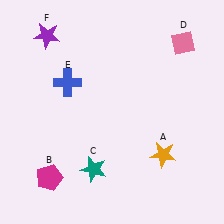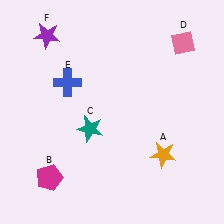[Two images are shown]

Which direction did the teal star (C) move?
The teal star (C) moved up.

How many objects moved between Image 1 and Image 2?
1 object moved between the two images.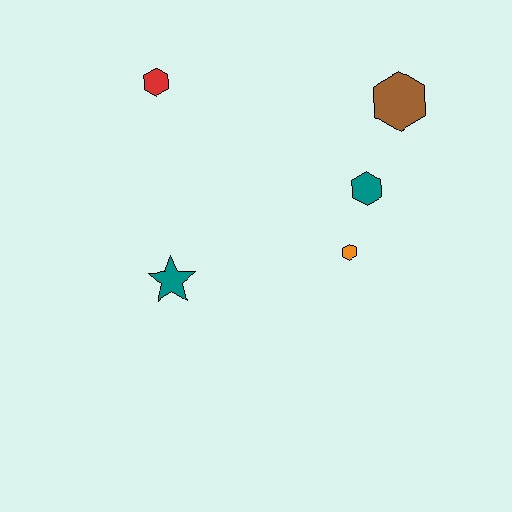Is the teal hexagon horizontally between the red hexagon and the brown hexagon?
Yes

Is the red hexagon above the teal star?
Yes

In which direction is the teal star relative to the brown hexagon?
The teal star is to the left of the brown hexagon.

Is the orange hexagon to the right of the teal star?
Yes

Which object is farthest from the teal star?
The brown hexagon is farthest from the teal star.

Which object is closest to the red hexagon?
The teal star is closest to the red hexagon.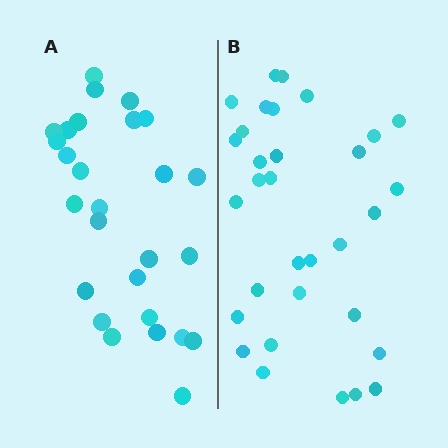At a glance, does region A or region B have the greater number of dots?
Region B (the right region) has more dots.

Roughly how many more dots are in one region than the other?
Region B has about 5 more dots than region A.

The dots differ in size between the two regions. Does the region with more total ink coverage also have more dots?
No. Region A has more total ink coverage because its dots are larger, but region B actually contains more individual dots. Total area can be misleading — the number of items is what matters here.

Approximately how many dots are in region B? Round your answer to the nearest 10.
About 30 dots. (The exact count is 32, which rounds to 30.)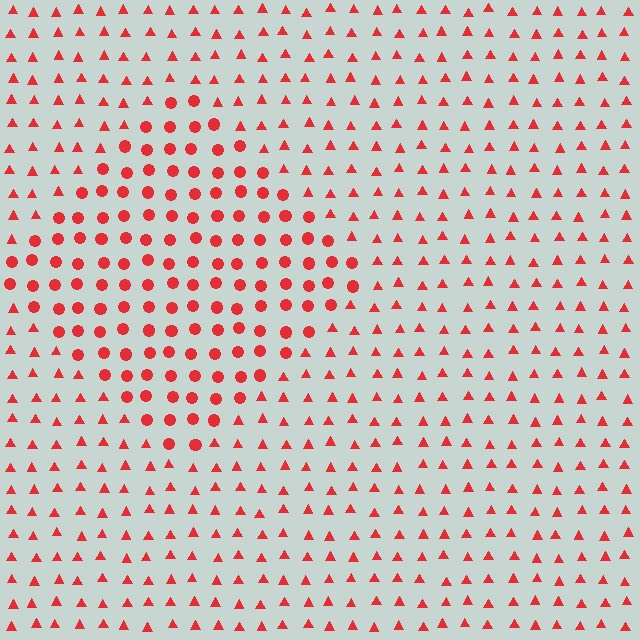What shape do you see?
I see a diamond.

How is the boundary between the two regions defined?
The boundary is defined by a change in element shape: circles inside vs. triangles outside. All elements share the same color and spacing.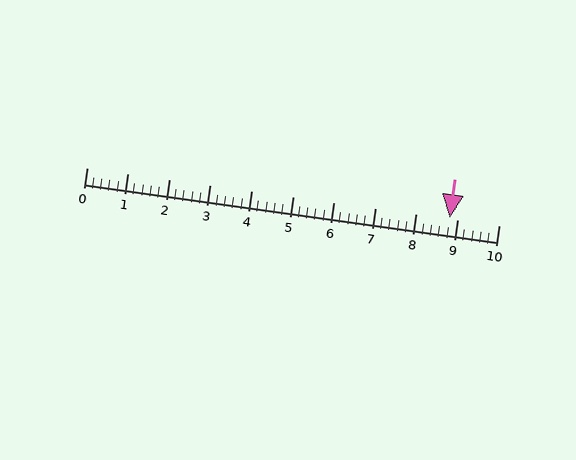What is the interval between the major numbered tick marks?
The major tick marks are spaced 1 units apart.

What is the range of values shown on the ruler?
The ruler shows values from 0 to 10.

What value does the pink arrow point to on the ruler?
The pink arrow points to approximately 8.8.